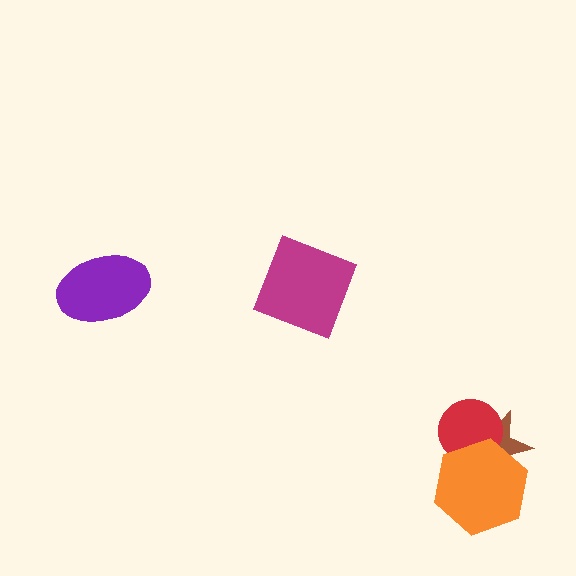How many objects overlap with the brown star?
2 objects overlap with the brown star.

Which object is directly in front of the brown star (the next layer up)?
The red circle is directly in front of the brown star.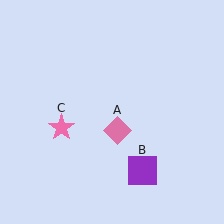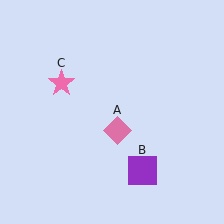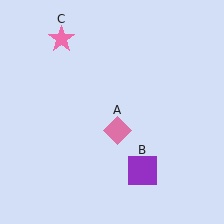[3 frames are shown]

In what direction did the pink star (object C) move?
The pink star (object C) moved up.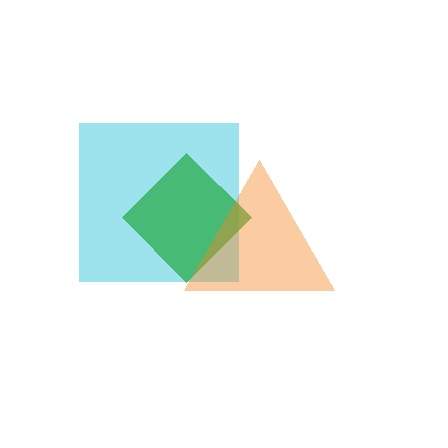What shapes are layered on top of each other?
The layered shapes are: a cyan square, a green diamond, an orange triangle.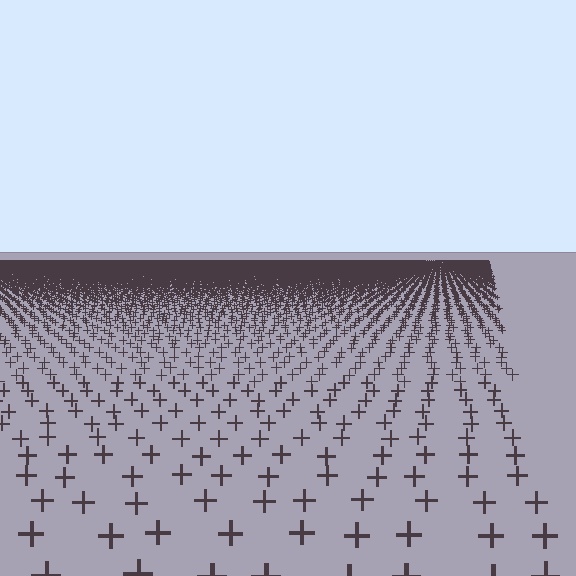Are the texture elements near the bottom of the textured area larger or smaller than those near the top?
Larger. Near the bottom, elements are closer to the viewer and appear at a bigger on-screen size.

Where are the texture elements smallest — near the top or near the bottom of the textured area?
Near the top.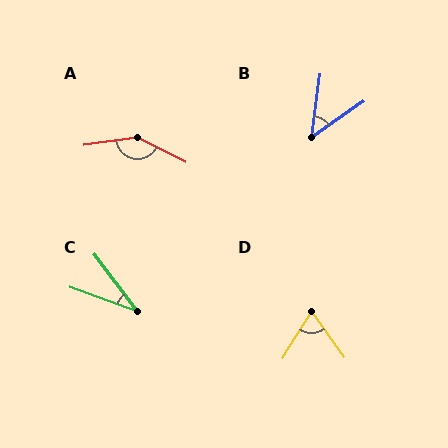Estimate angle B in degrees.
Approximately 47 degrees.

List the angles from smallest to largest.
C (33°), B (47°), D (68°), A (145°).